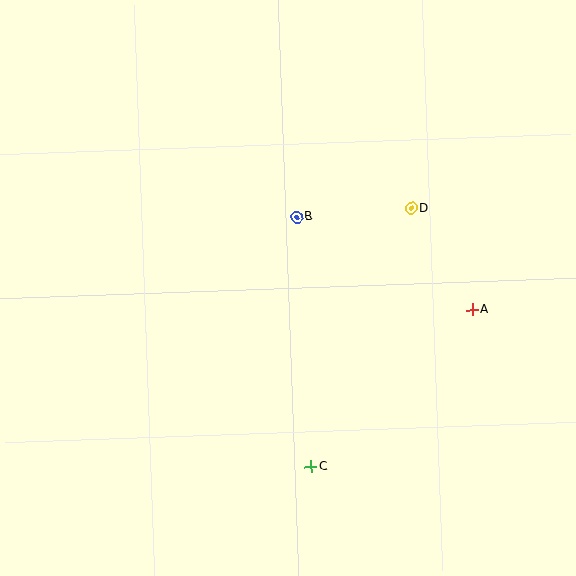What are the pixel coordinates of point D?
Point D is at (411, 208).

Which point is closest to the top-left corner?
Point B is closest to the top-left corner.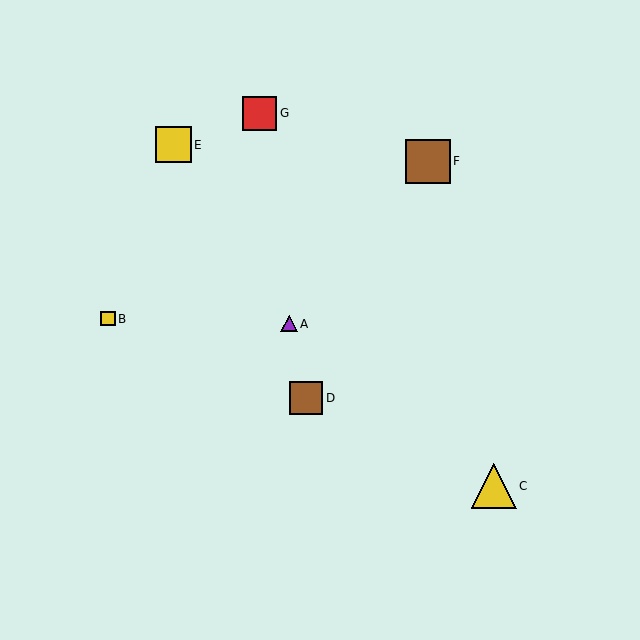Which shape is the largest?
The yellow triangle (labeled C) is the largest.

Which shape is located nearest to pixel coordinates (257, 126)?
The red square (labeled G) at (259, 113) is nearest to that location.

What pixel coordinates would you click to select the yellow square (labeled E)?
Click at (173, 145) to select the yellow square E.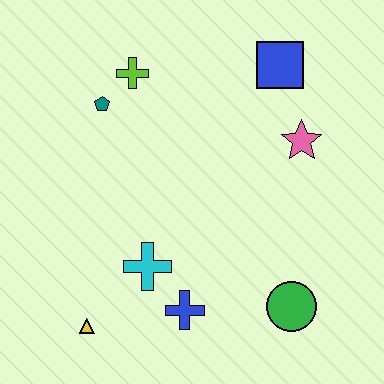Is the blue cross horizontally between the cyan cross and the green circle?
Yes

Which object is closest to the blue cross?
The cyan cross is closest to the blue cross.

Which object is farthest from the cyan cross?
The blue square is farthest from the cyan cross.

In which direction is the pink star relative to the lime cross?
The pink star is to the right of the lime cross.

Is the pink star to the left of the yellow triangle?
No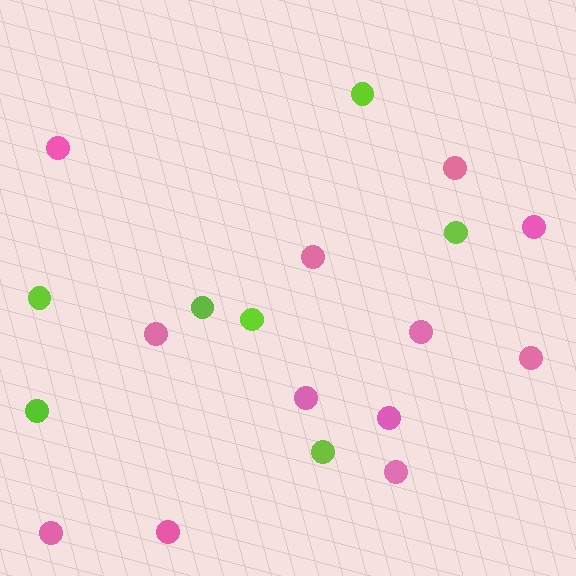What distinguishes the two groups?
There are 2 groups: one group of lime circles (7) and one group of pink circles (12).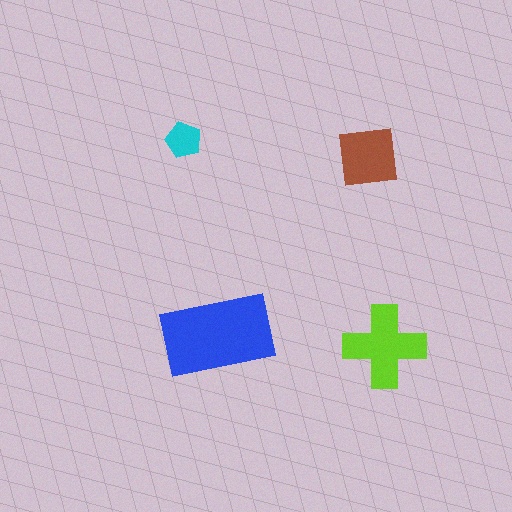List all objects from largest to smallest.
The blue rectangle, the lime cross, the brown square, the cyan pentagon.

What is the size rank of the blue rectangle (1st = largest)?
1st.